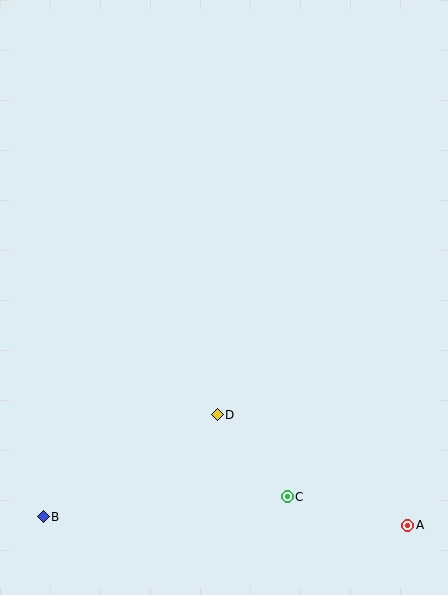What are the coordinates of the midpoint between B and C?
The midpoint between B and C is at (165, 507).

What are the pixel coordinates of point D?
Point D is at (217, 415).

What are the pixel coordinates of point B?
Point B is at (43, 517).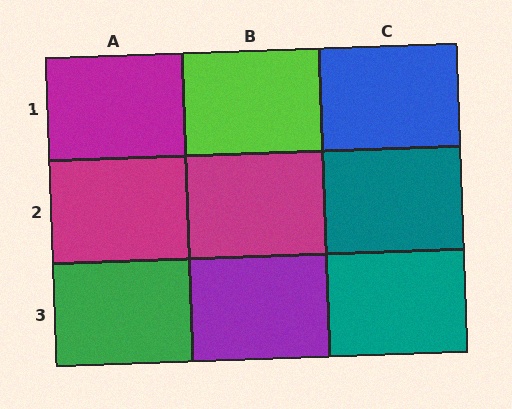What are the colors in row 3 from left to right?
Green, purple, teal.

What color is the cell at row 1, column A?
Magenta.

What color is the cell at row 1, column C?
Blue.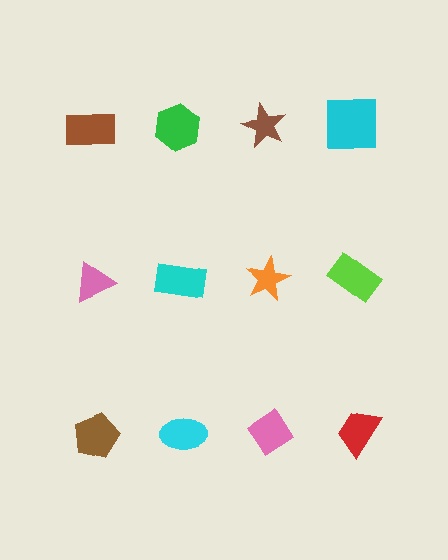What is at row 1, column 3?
A brown star.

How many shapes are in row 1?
4 shapes.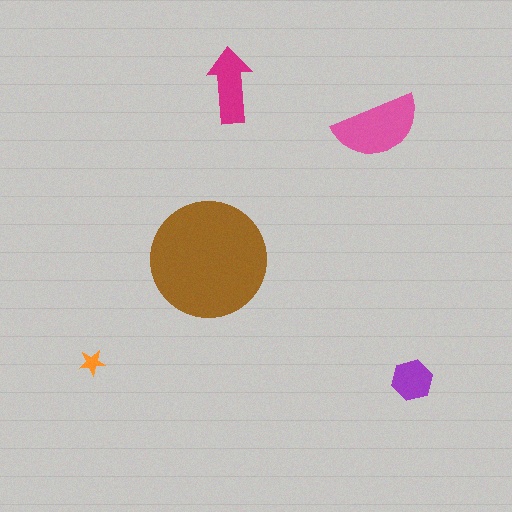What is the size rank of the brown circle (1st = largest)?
1st.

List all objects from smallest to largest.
The orange star, the purple hexagon, the magenta arrow, the pink semicircle, the brown circle.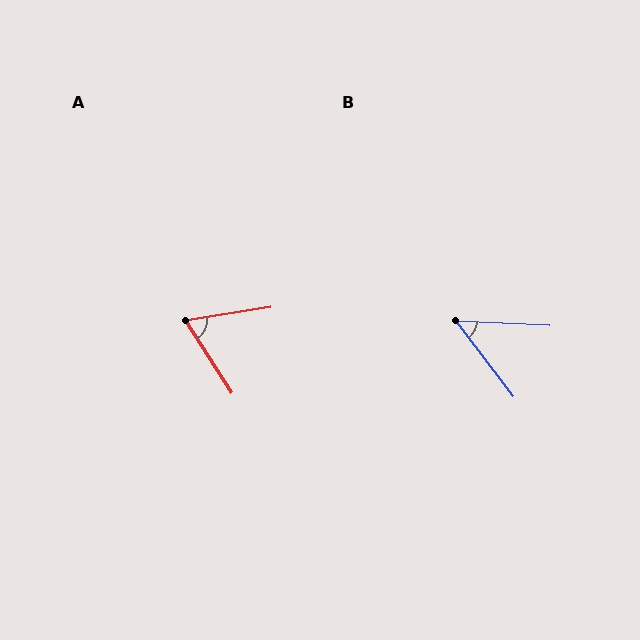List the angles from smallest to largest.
B (50°), A (67°).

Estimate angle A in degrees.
Approximately 67 degrees.